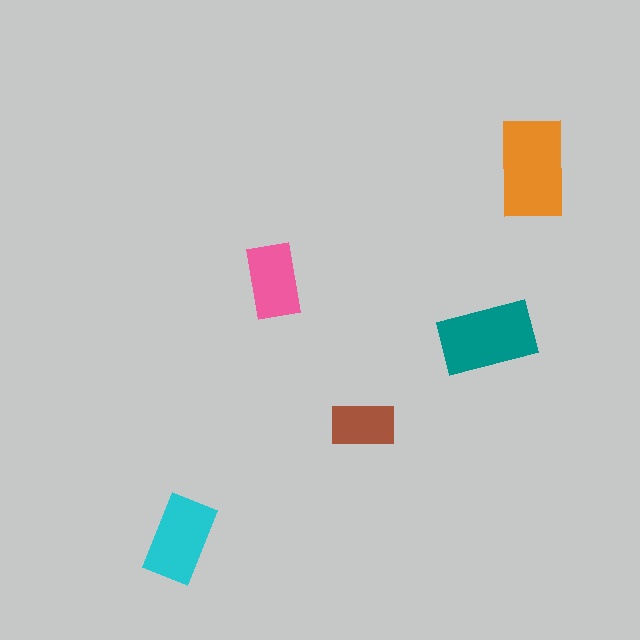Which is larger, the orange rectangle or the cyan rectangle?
The orange one.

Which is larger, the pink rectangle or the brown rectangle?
The pink one.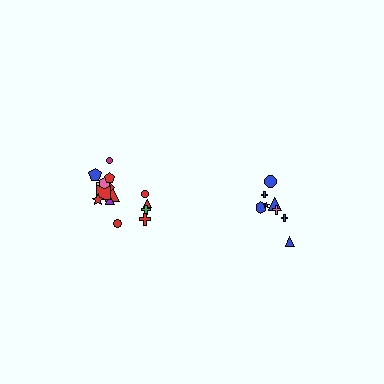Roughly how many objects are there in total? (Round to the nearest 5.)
Roughly 25 objects in total.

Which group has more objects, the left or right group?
The left group.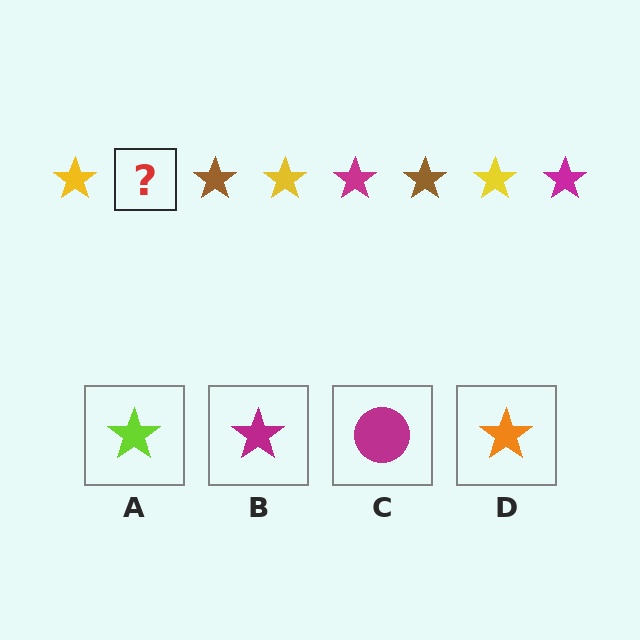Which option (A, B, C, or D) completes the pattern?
B.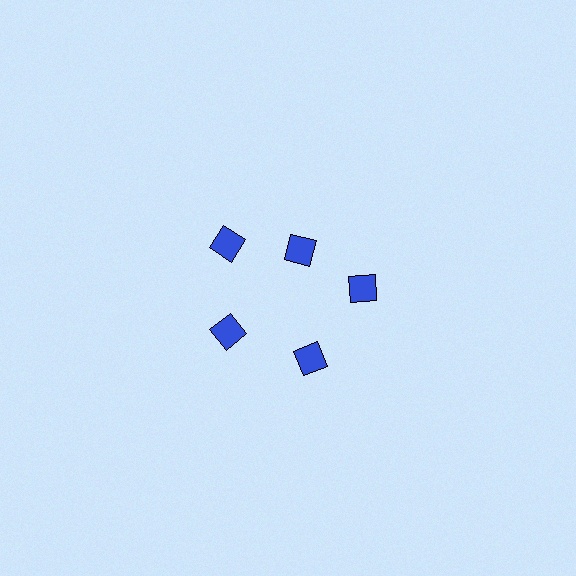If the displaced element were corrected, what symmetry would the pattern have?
It would have 5-fold rotational symmetry — the pattern would map onto itself every 72 degrees.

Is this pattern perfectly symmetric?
No. The 5 blue diamonds are arranged in a ring, but one element near the 1 o'clock position is pulled inward toward the center, breaking the 5-fold rotational symmetry.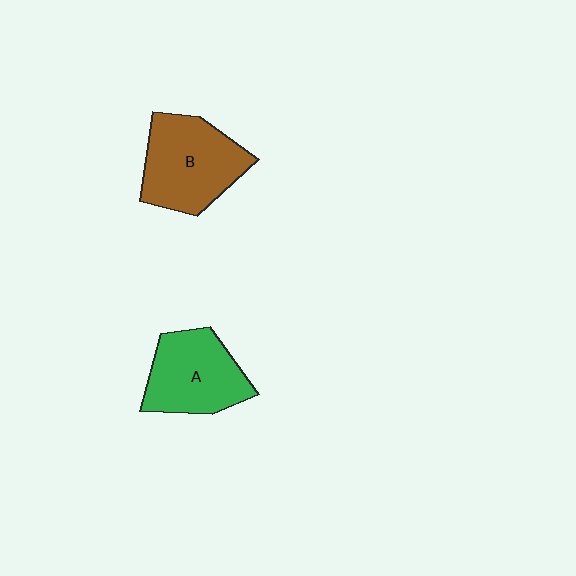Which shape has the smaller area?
Shape A (green).